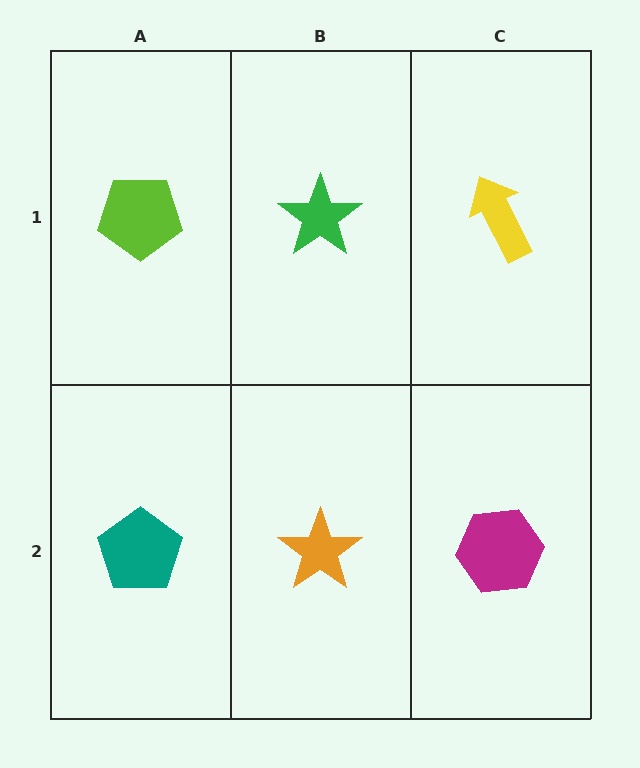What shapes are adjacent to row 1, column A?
A teal pentagon (row 2, column A), a green star (row 1, column B).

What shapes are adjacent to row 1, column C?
A magenta hexagon (row 2, column C), a green star (row 1, column B).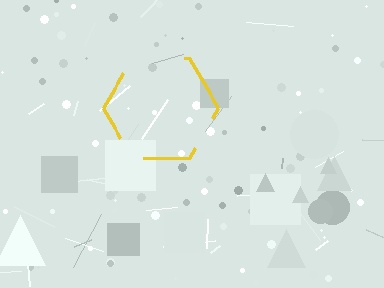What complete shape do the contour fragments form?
The contour fragments form a hexagon.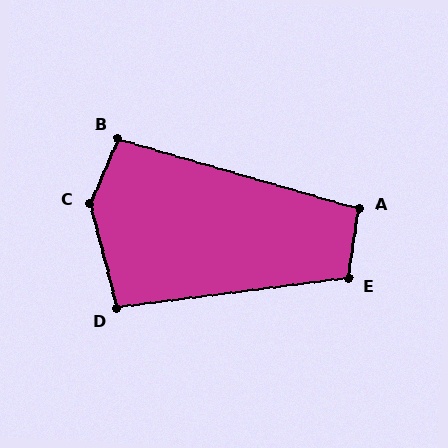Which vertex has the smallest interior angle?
D, at approximately 98 degrees.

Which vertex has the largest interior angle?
C, at approximately 142 degrees.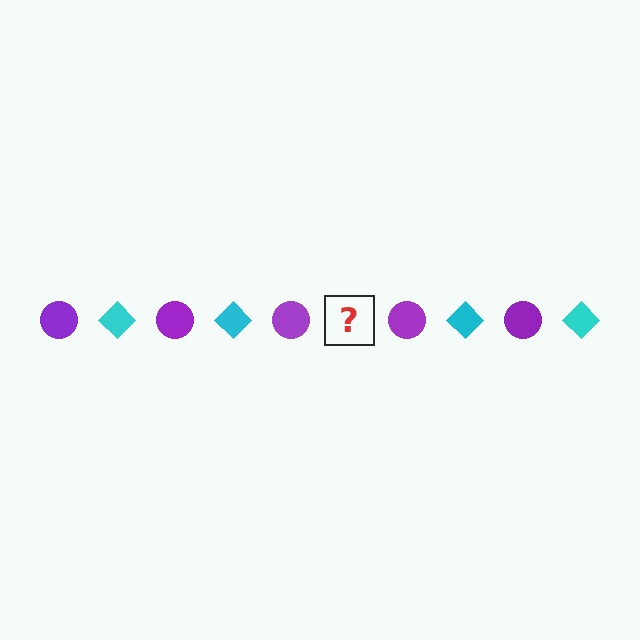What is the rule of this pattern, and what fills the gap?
The rule is that the pattern alternates between purple circle and cyan diamond. The gap should be filled with a cyan diamond.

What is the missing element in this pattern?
The missing element is a cyan diamond.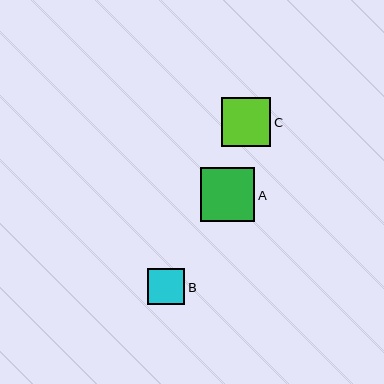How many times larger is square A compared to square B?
Square A is approximately 1.5 times the size of square B.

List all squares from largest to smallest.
From largest to smallest: A, C, B.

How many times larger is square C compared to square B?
Square C is approximately 1.3 times the size of square B.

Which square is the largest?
Square A is the largest with a size of approximately 54 pixels.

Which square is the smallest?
Square B is the smallest with a size of approximately 37 pixels.